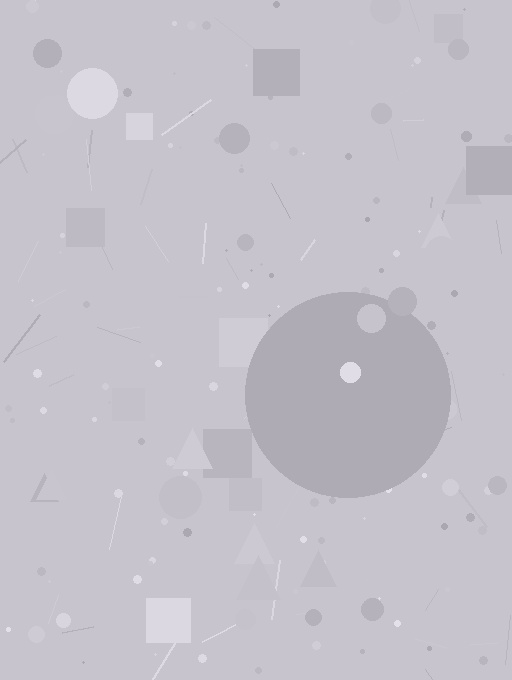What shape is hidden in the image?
A circle is hidden in the image.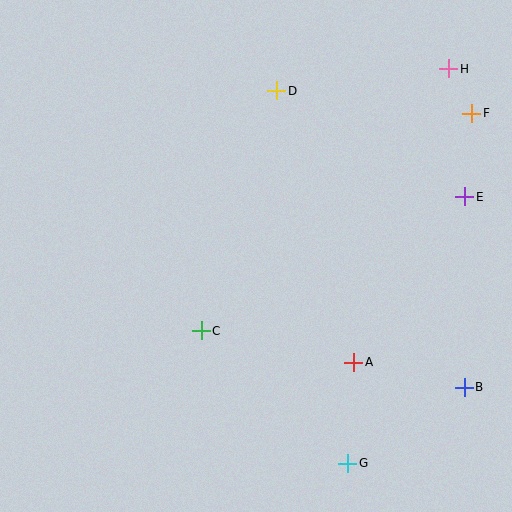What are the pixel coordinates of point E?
Point E is at (465, 197).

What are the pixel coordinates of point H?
Point H is at (449, 69).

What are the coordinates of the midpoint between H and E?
The midpoint between H and E is at (457, 133).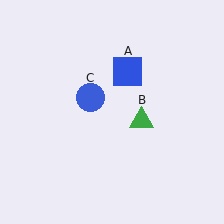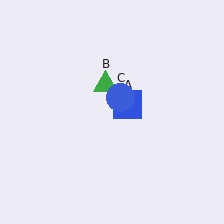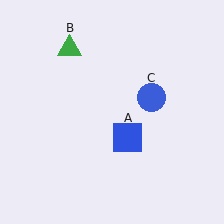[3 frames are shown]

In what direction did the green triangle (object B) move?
The green triangle (object B) moved up and to the left.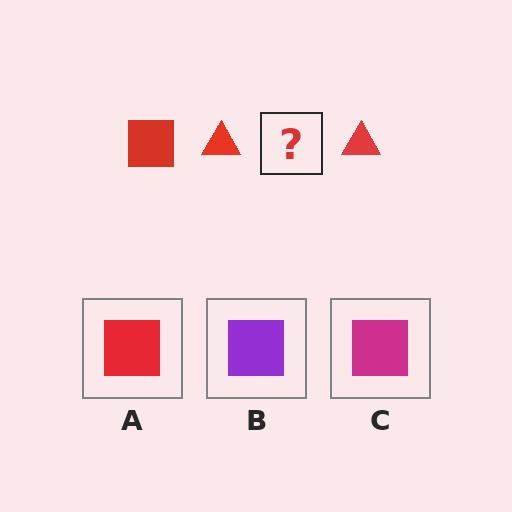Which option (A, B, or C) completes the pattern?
A.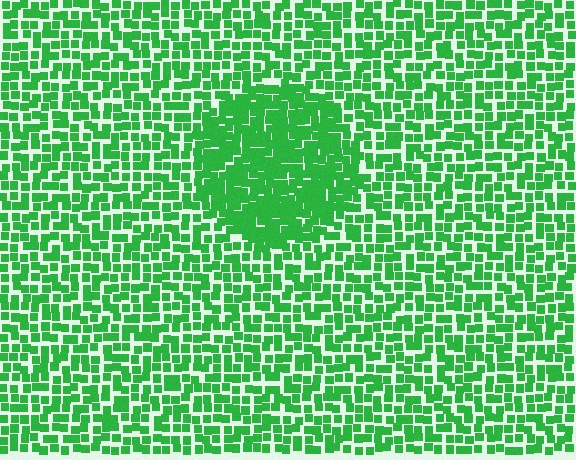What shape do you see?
I see a circle.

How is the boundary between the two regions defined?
The boundary is defined by a change in element density (approximately 1.7x ratio). All elements are the same color, size, and shape.